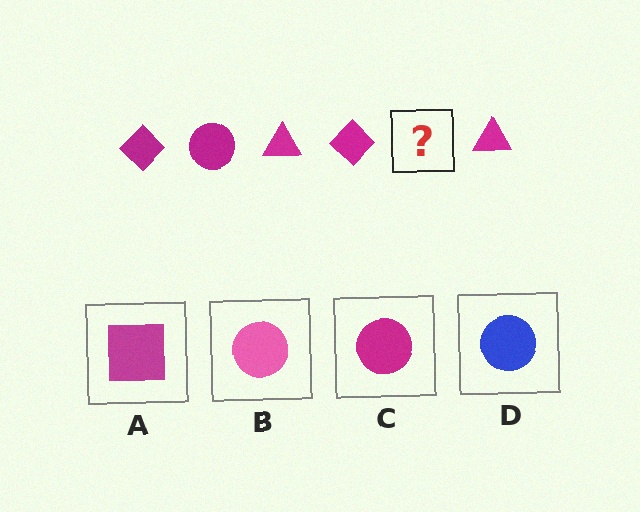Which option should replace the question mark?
Option C.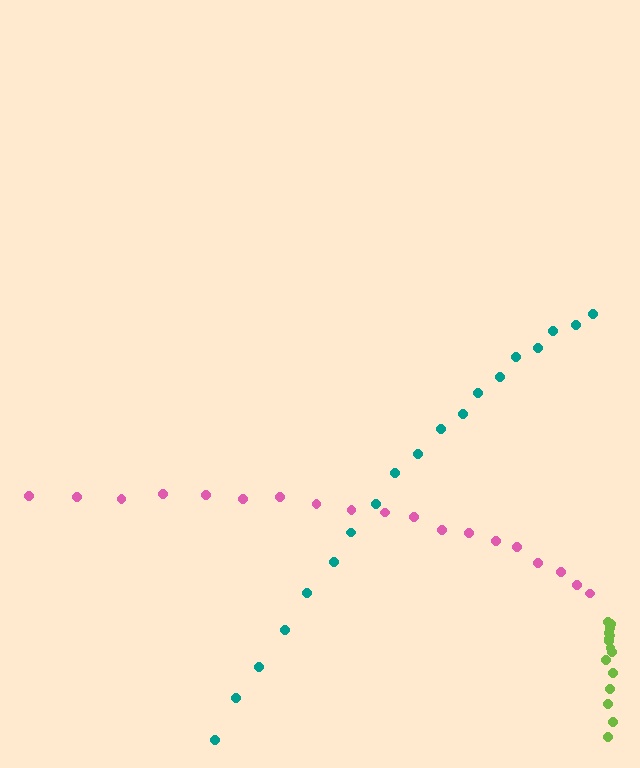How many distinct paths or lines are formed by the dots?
There are 3 distinct paths.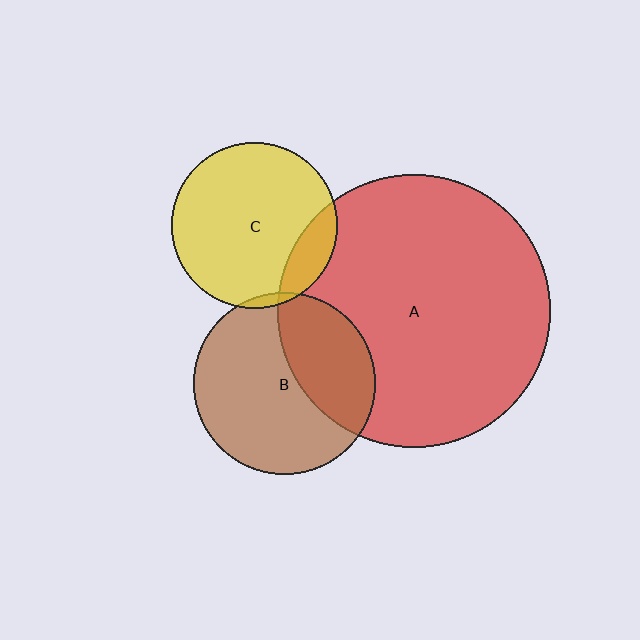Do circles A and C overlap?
Yes.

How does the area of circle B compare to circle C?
Approximately 1.2 times.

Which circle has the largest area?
Circle A (red).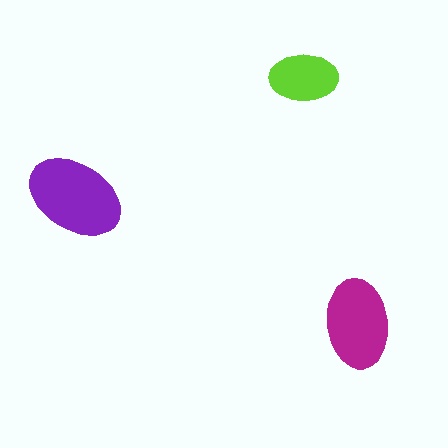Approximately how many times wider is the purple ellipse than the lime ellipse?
About 1.5 times wider.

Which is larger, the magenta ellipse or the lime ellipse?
The magenta one.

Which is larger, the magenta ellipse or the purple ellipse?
The purple one.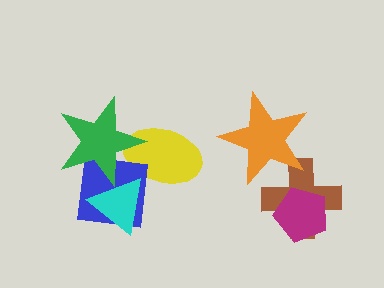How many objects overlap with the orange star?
1 object overlaps with the orange star.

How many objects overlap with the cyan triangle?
3 objects overlap with the cyan triangle.